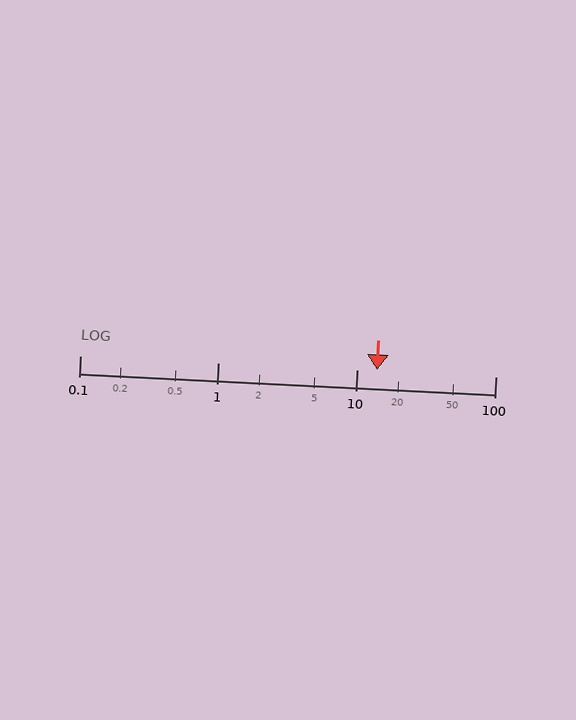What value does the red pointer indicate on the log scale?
The pointer indicates approximately 14.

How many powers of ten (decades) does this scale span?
The scale spans 3 decades, from 0.1 to 100.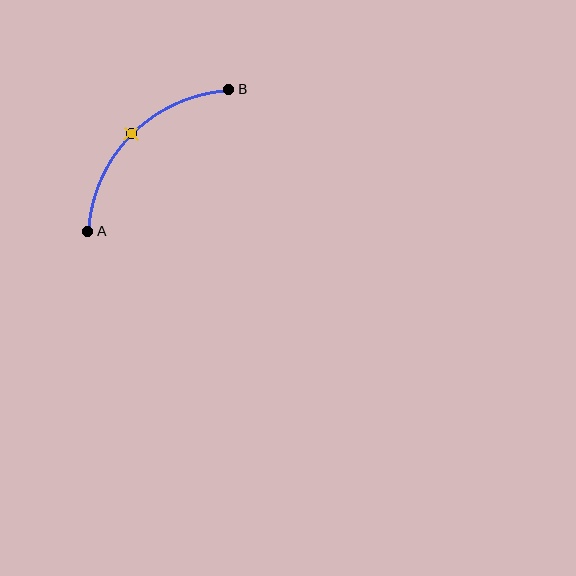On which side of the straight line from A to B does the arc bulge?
The arc bulges above and to the left of the straight line connecting A and B.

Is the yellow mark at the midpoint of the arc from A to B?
Yes. The yellow mark lies on the arc at equal arc-length from both A and B — it is the arc midpoint.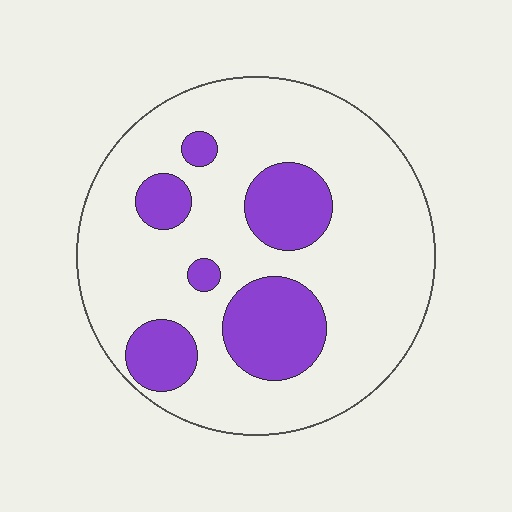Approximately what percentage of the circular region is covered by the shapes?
Approximately 25%.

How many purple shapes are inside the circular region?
6.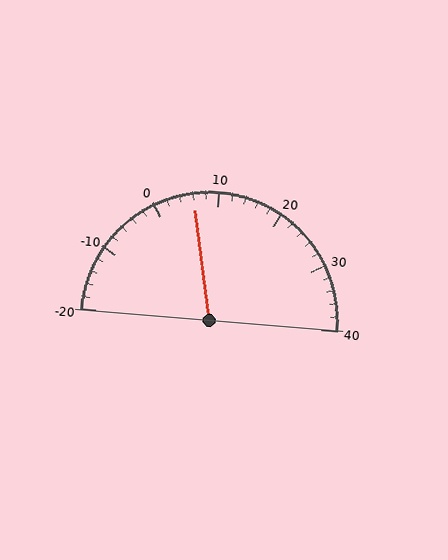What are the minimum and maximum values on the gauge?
The gauge ranges from -20 to 40.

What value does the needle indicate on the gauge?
The needle indicates approximately 6.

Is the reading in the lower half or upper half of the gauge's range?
The reading is in the lower half of the range (-20 to 40).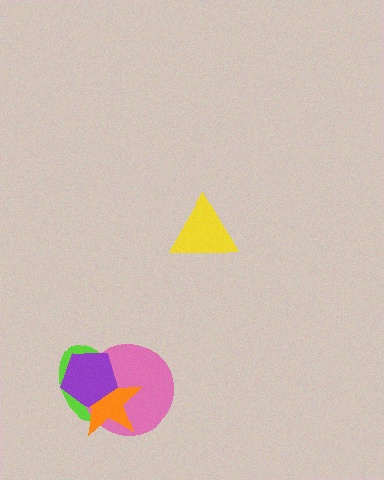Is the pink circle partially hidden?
Yes, it is partially covered by another shape.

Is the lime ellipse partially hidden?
Yes, it is partially covered by another shape.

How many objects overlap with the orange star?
3 objects overlap with the orange star.